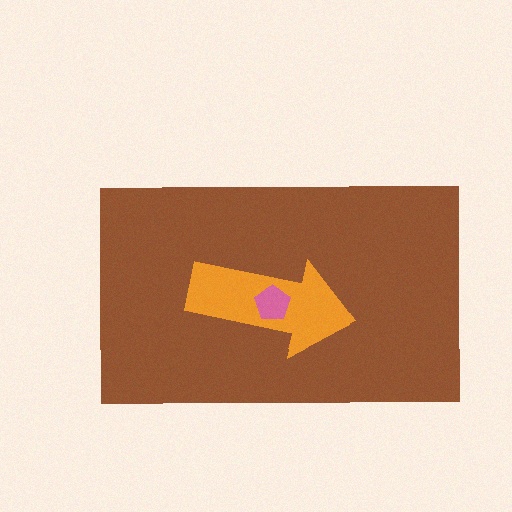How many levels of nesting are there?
3.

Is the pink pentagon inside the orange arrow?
Yes.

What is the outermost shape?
The brown rectangle.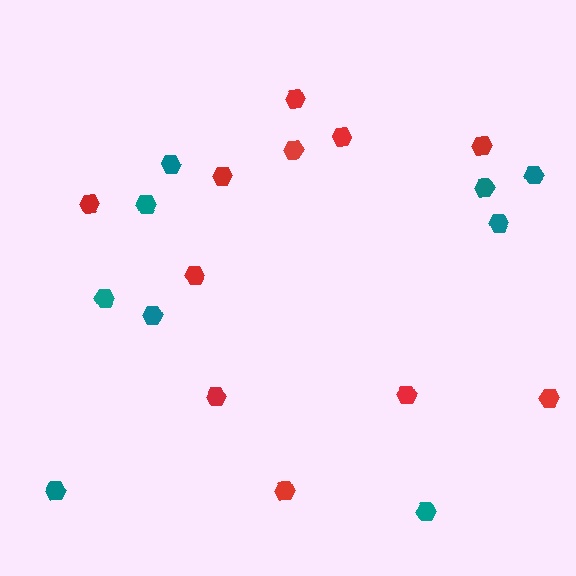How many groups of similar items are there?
There are 2 groups: one group of red hexagons (11) and one group of teal hexagons (9).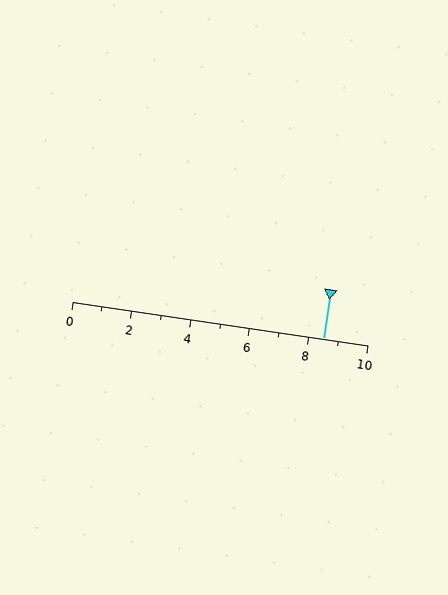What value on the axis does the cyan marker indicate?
The marker indicates approximately 8.5.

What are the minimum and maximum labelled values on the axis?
The axis runs from 0 to 10.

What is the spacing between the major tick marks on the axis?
The major ticks are spaced 2 apart.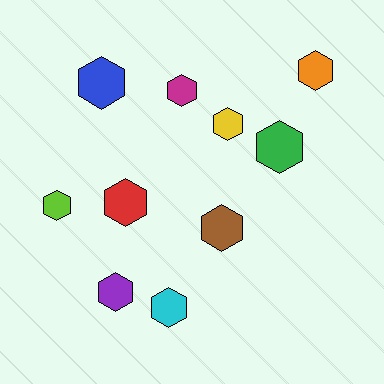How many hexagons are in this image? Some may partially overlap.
There are 10 hexagons.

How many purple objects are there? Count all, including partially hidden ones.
There is 1 purple object.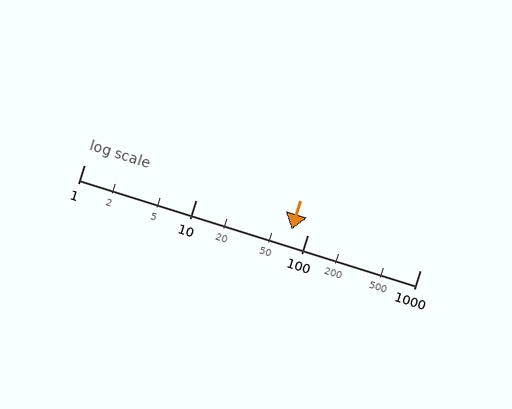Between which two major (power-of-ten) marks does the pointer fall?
The pointer is between 10 and 100.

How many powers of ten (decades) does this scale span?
The scale spans 3 decades, from 1 to 1000.